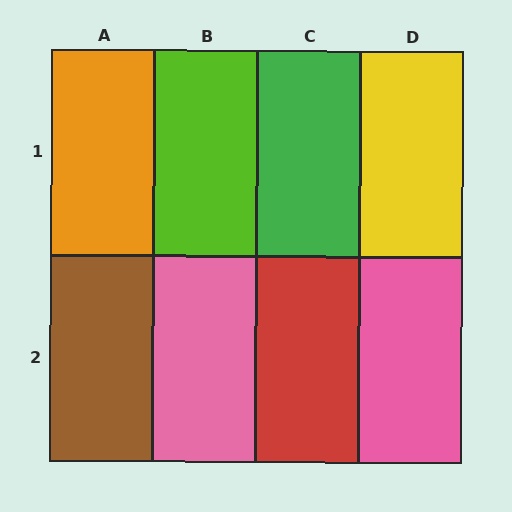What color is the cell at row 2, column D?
Pink.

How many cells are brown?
1 cell is brown.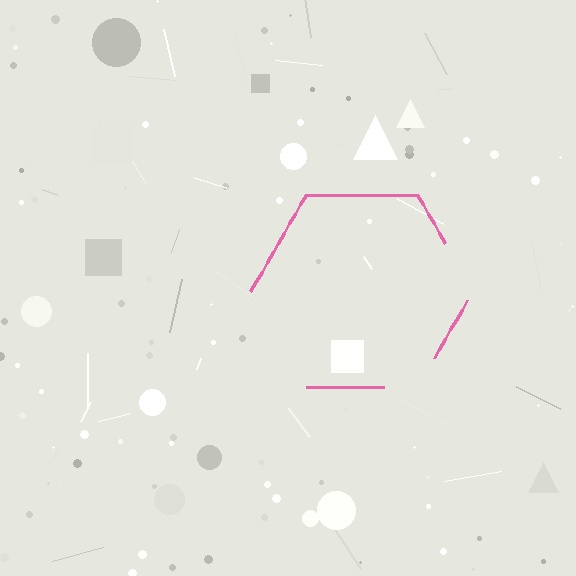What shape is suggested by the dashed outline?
The dashed outline suggests a hexagon.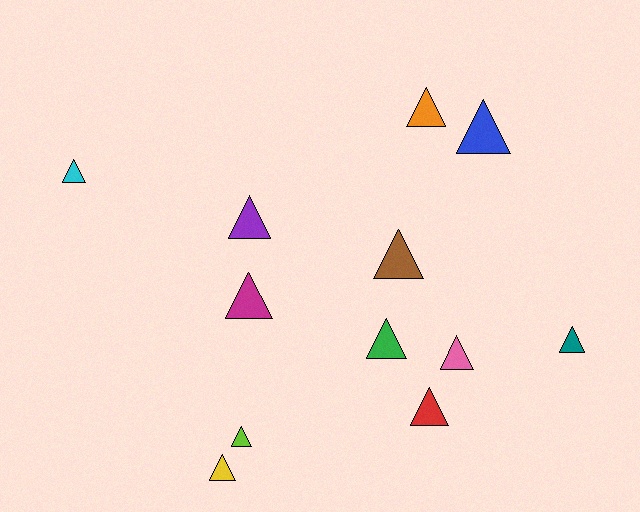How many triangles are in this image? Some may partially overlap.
There are 12 triangles.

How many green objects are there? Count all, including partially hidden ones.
There is 1 green object.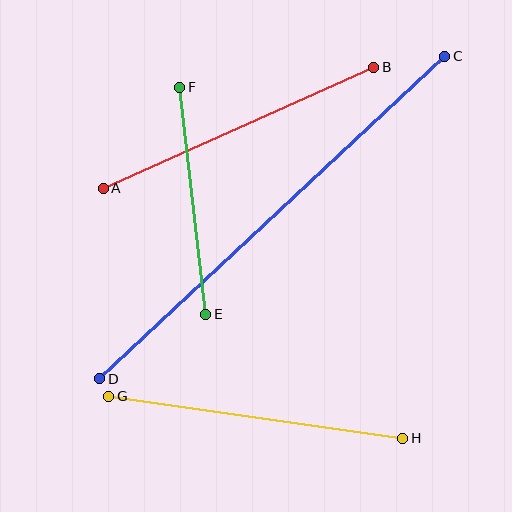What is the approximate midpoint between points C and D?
The midpoint is at approximately (272, 217) pixels.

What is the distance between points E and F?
The distance is approximately 229 pixels.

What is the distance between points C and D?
The distance is approximately 473 pixels.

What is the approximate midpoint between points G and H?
The midpoint is at approximately (256, 417) pixels.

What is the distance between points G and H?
The distance is approximately 297 pixels.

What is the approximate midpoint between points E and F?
The midpoint is at approximately (193, 201) pixels.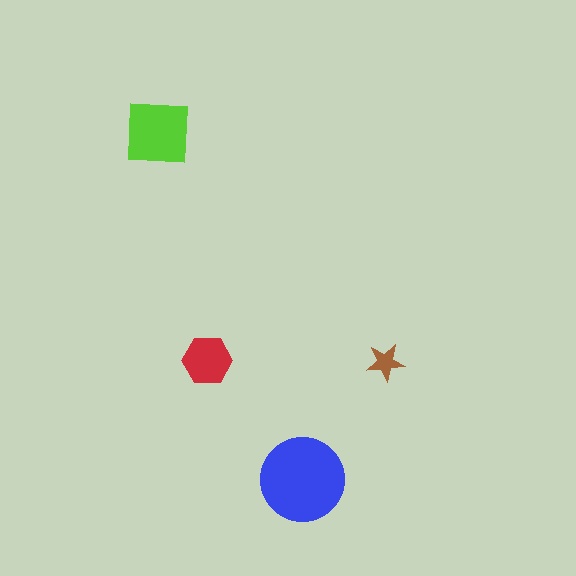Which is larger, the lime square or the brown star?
The lime square.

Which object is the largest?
The blue circle.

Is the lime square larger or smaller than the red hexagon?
Larger.